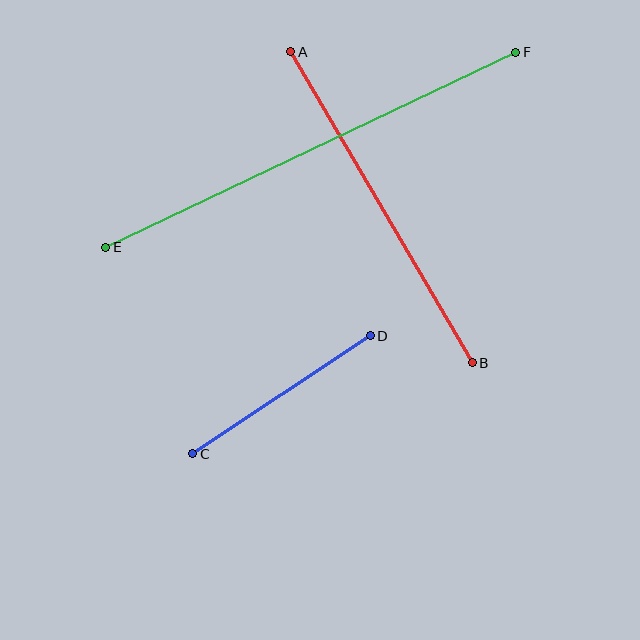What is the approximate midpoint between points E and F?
The midpoint is at approximately (311, 150) pixels.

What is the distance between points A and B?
The distance is approximately 360 pixels.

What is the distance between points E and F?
The distance is approximately 454 pixels.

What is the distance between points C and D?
The distance is approximately 213 pixels.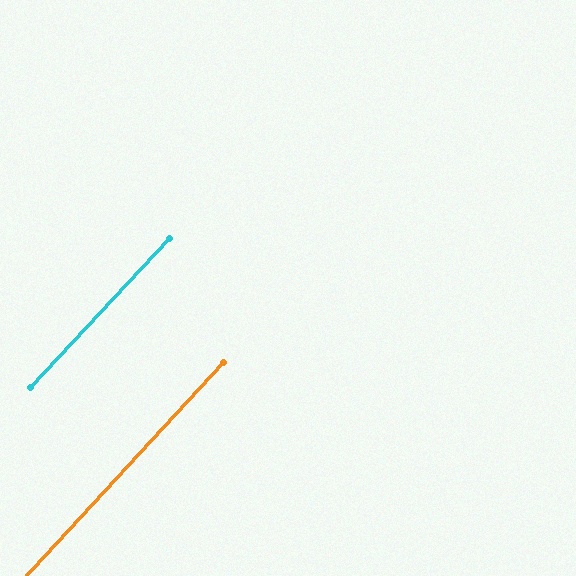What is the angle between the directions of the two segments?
Approximately 0 degrees.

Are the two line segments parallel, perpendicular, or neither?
Parallel — their directions differ by only 0.2°.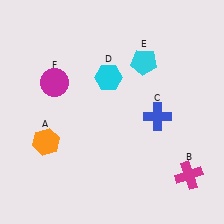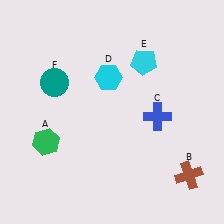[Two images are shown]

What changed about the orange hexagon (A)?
In Image 1, A is orange. In Image 2, it changed to green.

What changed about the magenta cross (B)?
In Image 1, B is magenta. In Image 2, it changed to brown.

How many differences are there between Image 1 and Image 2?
There are 3 differences between the two images.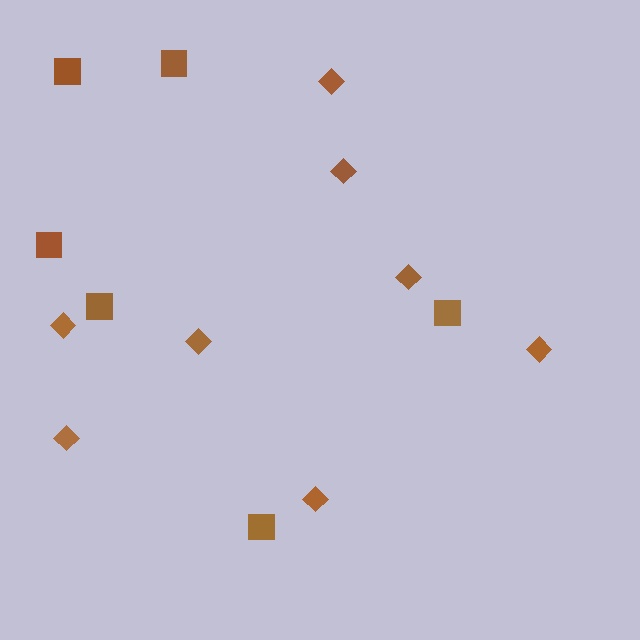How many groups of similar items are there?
There are 2 groups: one group of squares (6) and one group of diamonds (8).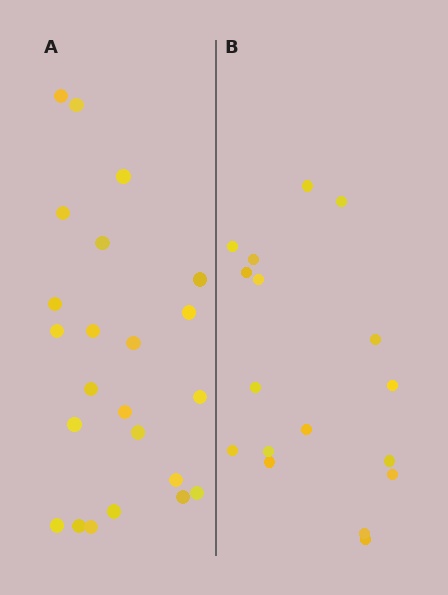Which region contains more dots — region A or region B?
Region A (the left region) has more dots.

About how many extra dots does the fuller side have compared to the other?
Region A has about 6 more dots than region B.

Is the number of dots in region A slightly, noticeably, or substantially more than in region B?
Region A has noticeably more, but not dramatically so. The ratio is roughly 1.4 to 1.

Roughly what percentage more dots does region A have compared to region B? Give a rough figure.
About 35% more.